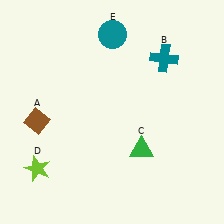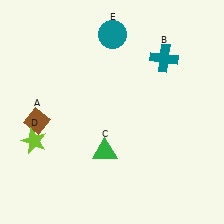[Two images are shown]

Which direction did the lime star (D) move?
The lime star (D) moved up.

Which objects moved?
The objects that moved are: the green triangle (C), the lime star (D).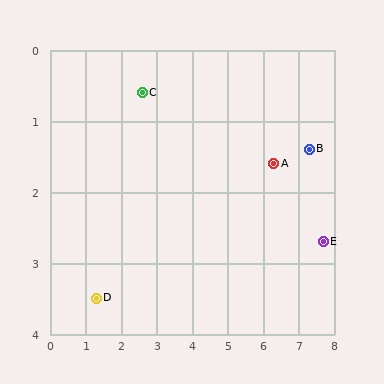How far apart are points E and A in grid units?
Points E and A are about 1.8 grid units apart.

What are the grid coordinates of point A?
Point A is at approximately (6.3, 1.6).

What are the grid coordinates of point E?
Point E is at approximately (7.7, 2.7).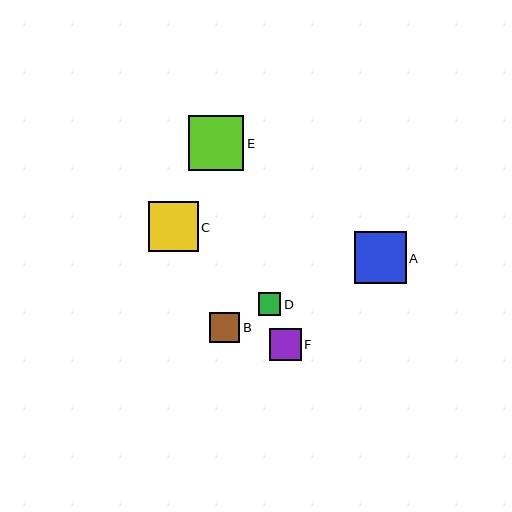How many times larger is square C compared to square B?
Square C is approximately 1.6 times the size of square B.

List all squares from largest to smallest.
From largest to smallest: E, A, C, F, B, D.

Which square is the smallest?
Square D is the smallest with a size of approximately 22 pixels.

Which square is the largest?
Square E is the largest with a size of approximately 55 pixels.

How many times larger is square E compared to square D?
Square E is approximately 2.5 times the size of square D.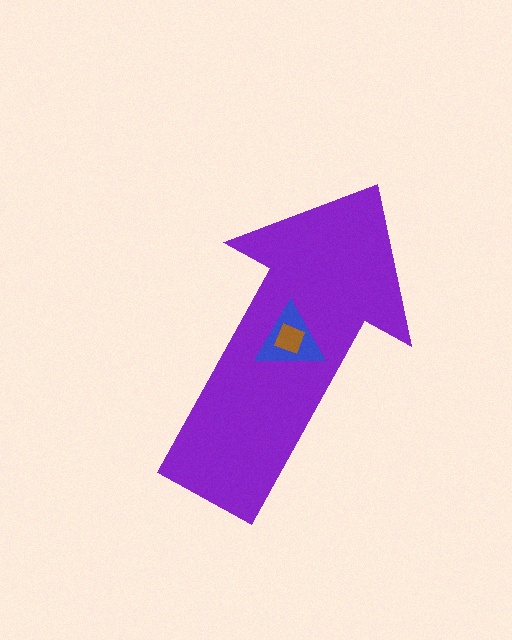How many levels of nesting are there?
3.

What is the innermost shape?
The brown diamond.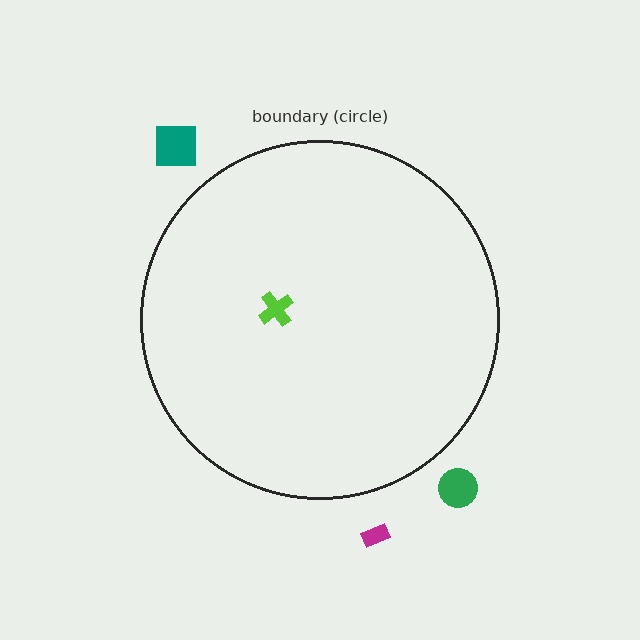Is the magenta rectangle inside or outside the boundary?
Outside.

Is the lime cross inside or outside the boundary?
Inside.